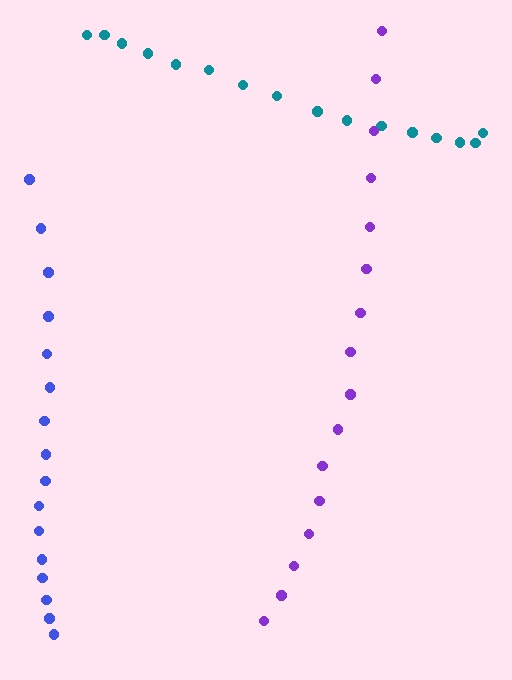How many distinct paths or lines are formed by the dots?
There are 3 distinct paths.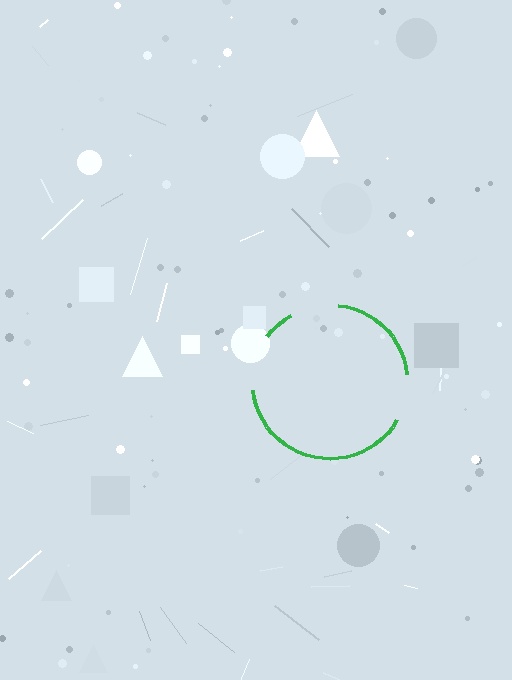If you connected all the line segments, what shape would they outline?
They would outline a circle.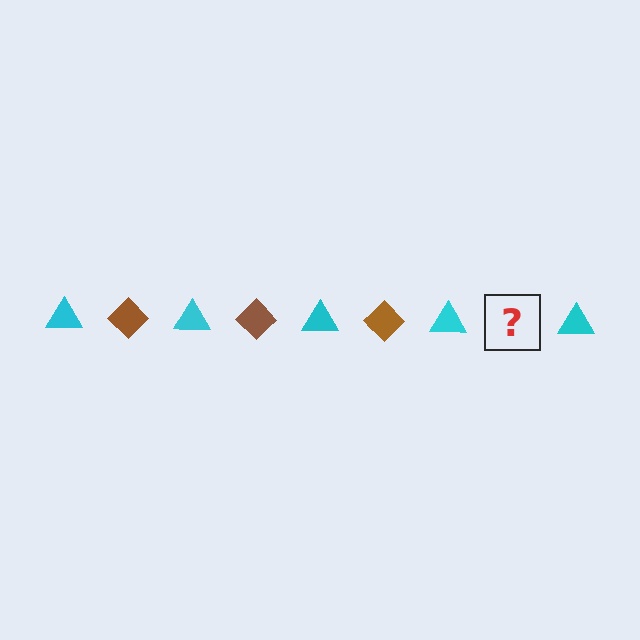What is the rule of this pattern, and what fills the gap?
The rule is that the pattern alternates between cyan triangle and brown diamond. The gap should be filled with a brown diamond.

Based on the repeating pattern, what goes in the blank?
The blank should be a brown diamond.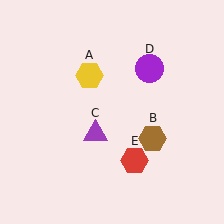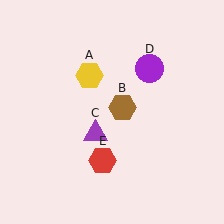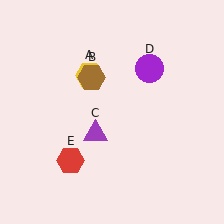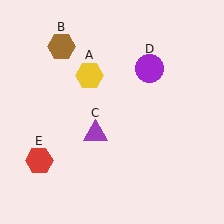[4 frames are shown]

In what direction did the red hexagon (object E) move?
The red hexagon (object E) moved left.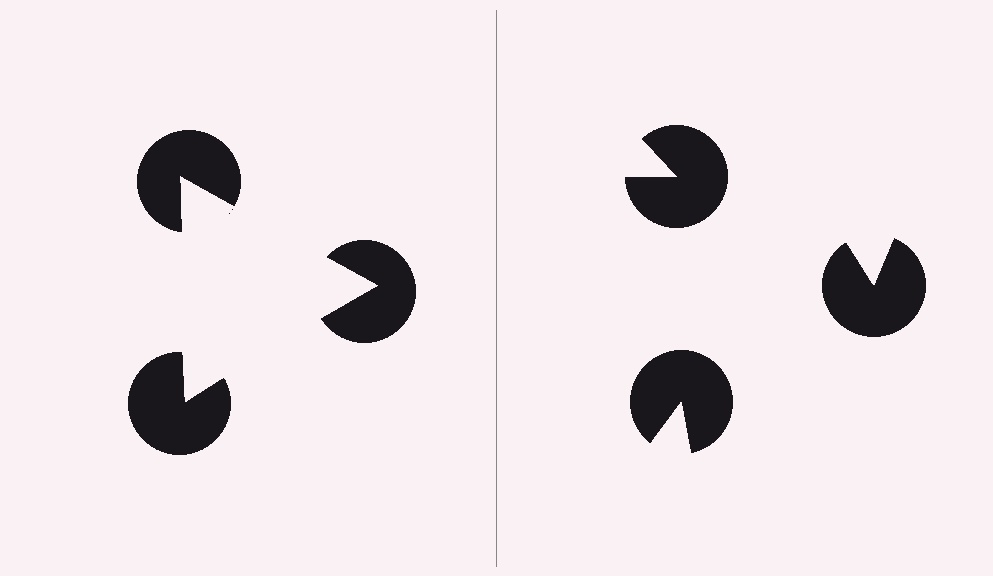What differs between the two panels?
The pac-man discs are positioned identically on both sides; only the wedge orientations differ. On the left they align to a triangle; on the right they are misaligned.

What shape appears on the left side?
An illusory triangle.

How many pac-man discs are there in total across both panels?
6 — 3 on each side.